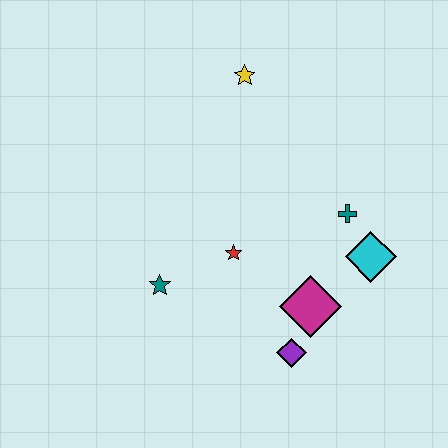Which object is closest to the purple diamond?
The magenta diamond is closest to the purple diamond.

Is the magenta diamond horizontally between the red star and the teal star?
No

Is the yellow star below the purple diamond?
No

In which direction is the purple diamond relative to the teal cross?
The purple diamond is below the teal cross.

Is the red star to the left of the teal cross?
Yes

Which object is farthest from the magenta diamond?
The yellow star is farthest from the magenta diamond.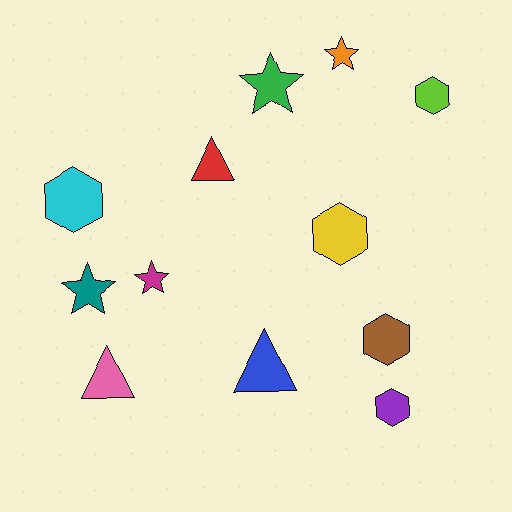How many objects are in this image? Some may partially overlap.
There are 12 objects.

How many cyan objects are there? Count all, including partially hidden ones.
There is 1 cyan object.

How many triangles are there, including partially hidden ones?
There are 3 triangles.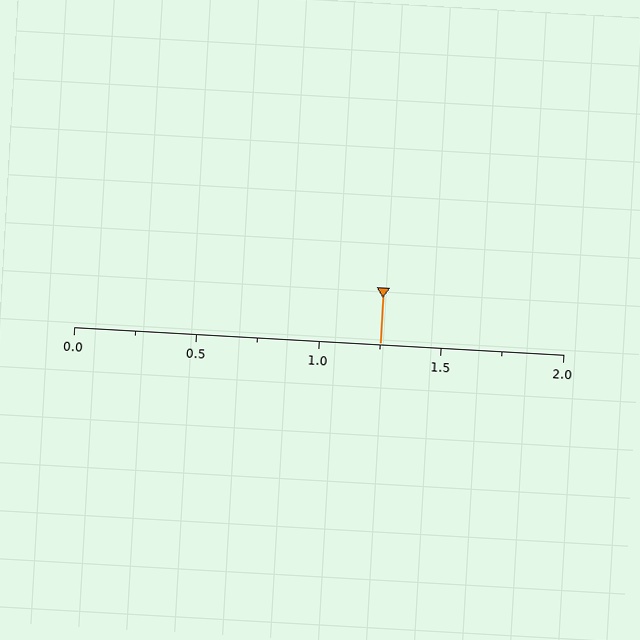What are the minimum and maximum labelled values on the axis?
The axis runs from 0.0 to 2.0.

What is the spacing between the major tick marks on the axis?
The major ticks are spaced 0.5 apart.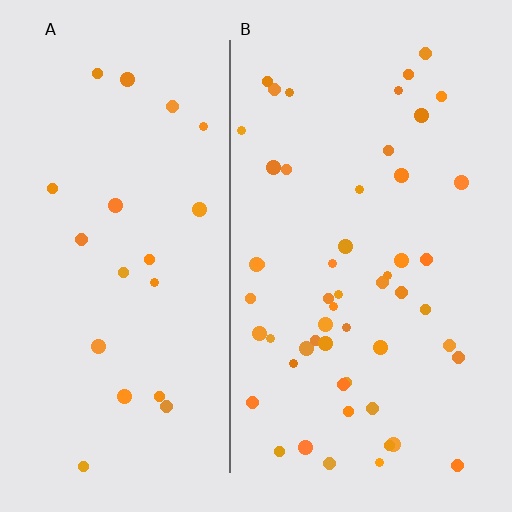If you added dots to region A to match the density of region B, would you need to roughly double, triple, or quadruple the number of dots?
Approximately triple.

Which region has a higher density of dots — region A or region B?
B (the right).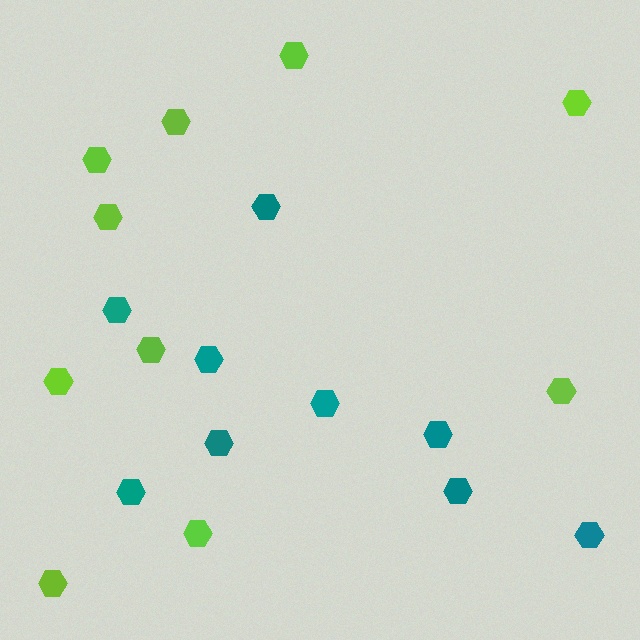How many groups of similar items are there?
There are 2 groups: one group of teal hexagons (9) and one group of lime hexagons (10).